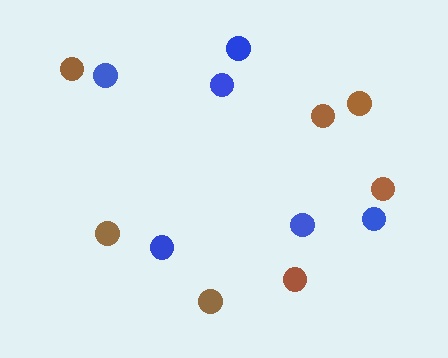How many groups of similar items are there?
There are 2 groups: one group of brown circles (7) and one group of blue circles (6).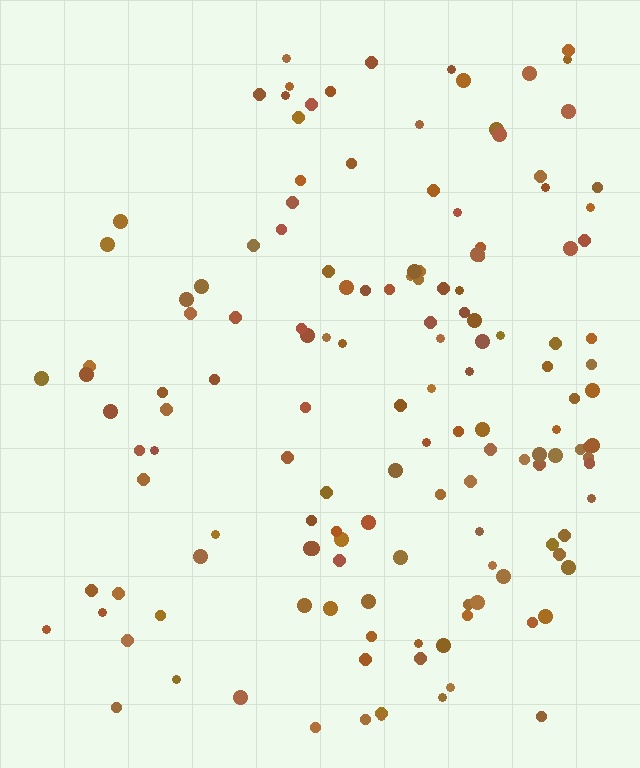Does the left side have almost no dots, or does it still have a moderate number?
Still a moderate number, just noticeably fewer than the right.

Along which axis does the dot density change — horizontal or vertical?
Horizontal.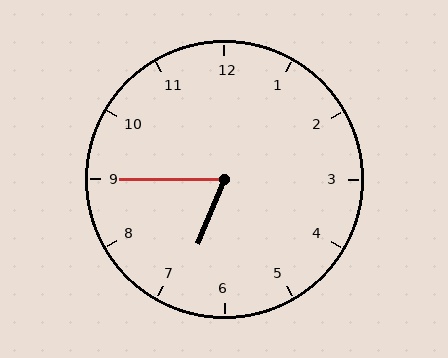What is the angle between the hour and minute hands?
Approximately 68 degrees.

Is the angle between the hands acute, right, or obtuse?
It is acute.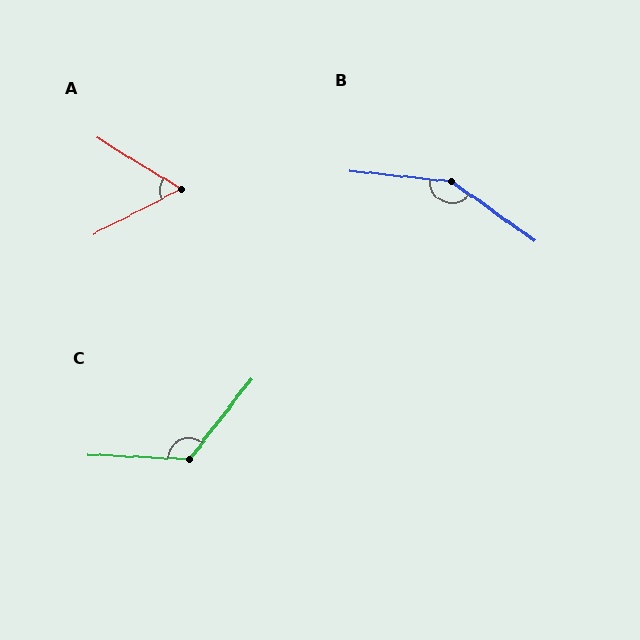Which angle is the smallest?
A, at approximately 59 degrees.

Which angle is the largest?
B, at approximately 150 degrees.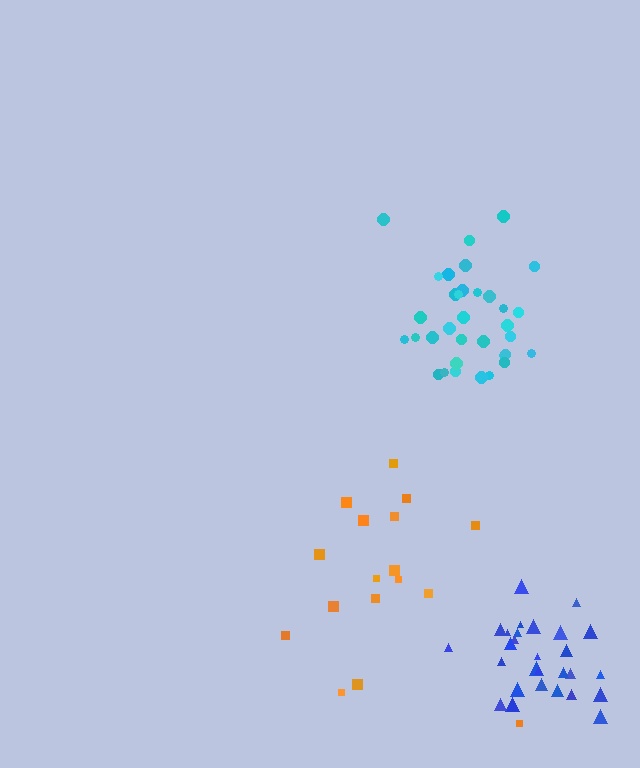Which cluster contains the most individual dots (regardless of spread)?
Cyan (34).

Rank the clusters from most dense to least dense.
blue, cyan, orange.